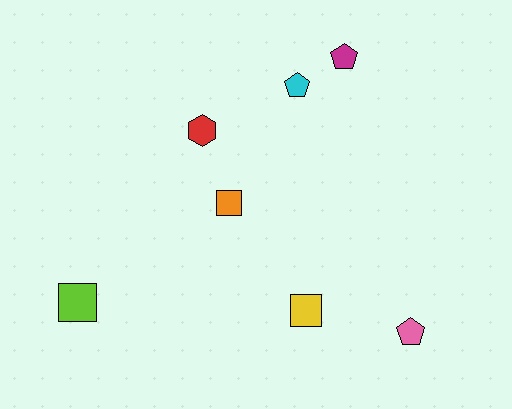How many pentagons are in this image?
There are 3 pentagons.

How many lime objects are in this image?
There is 1 lime object.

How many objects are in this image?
There are 7 objects.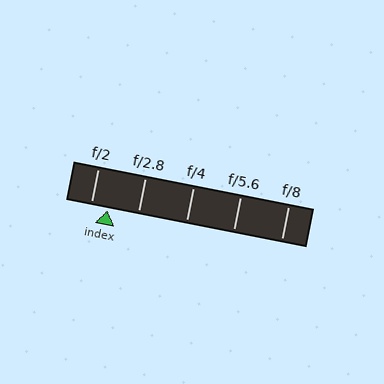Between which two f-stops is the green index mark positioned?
The index mark is between f/2 and f/2.8.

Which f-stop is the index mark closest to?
The index mark is closest to f/2.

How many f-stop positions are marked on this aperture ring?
There are 5 f-stop positions marked.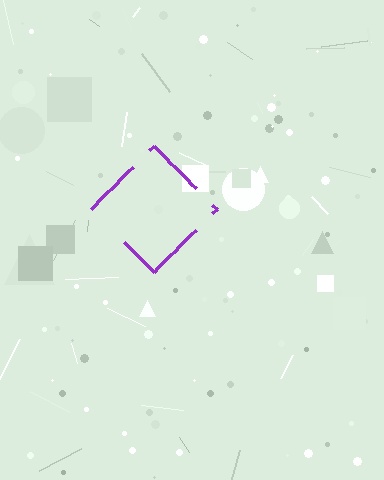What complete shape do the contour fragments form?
The contour fragments form a diamond.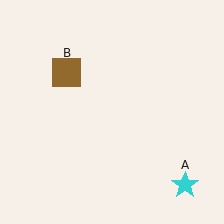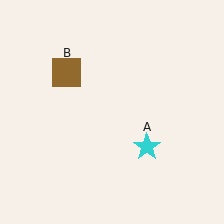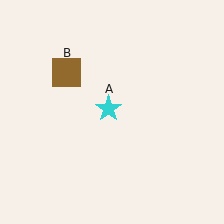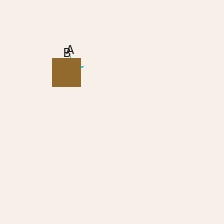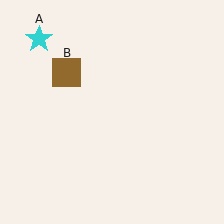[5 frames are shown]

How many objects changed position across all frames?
1 object changed position: cyan star (object A).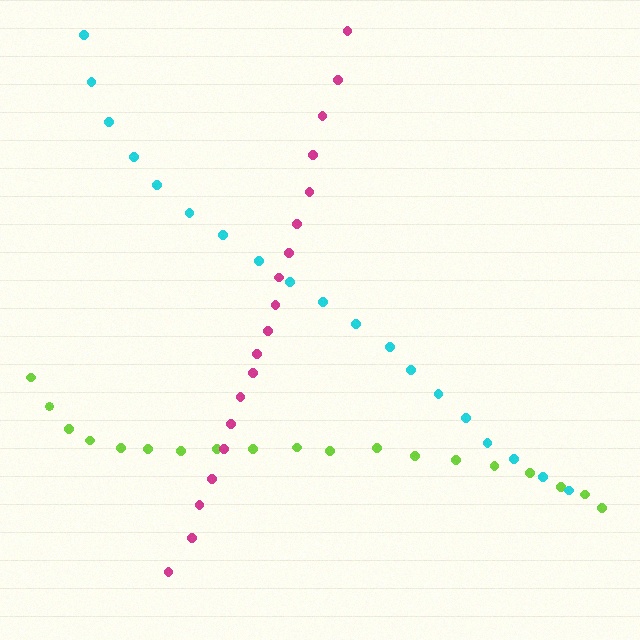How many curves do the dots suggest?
There are 3 distinct paths.